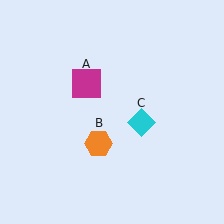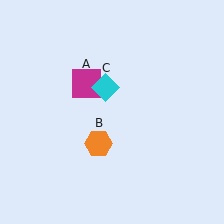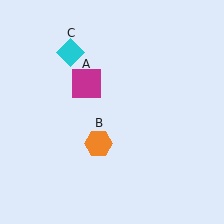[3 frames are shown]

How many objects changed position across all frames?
1 object changed position: cyan diamond (object C).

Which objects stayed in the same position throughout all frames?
Magenta square (object A) and orange hexagon (object B) remained stationary.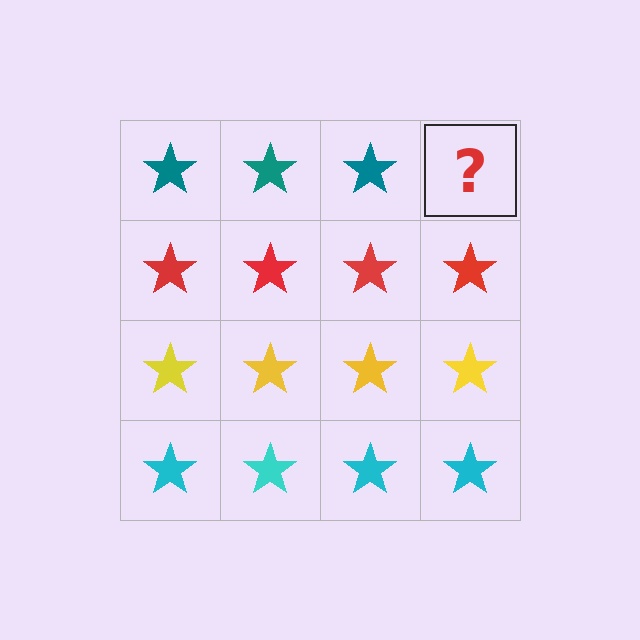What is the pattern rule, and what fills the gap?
The rule is that each row has a consistent color. The gap should be filled with a teal star.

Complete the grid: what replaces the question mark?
The question mark should be replaced with a teal star.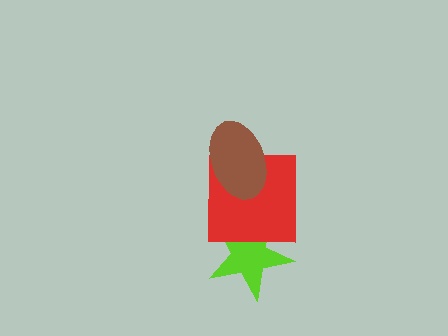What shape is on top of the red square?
The brown ellipse is on top of the red square.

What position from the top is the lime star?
The lime star is 3rd from the top.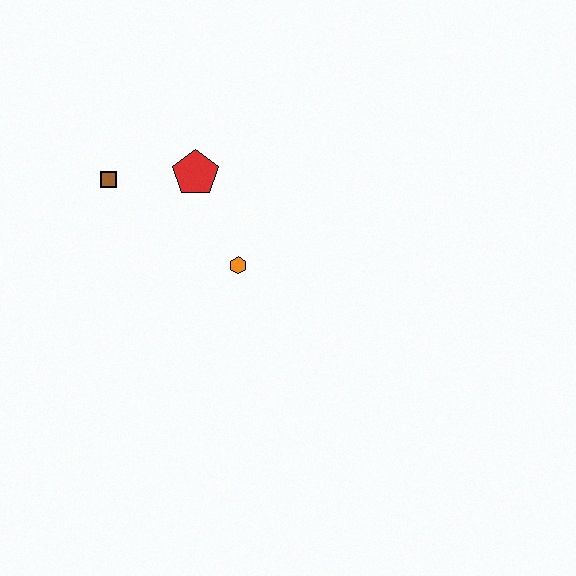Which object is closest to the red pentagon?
The brown square is closest to the red pentagon.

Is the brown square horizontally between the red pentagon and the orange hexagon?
No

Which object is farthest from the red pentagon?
The orange hexagon is farthest from the red pentagon.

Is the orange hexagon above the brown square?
No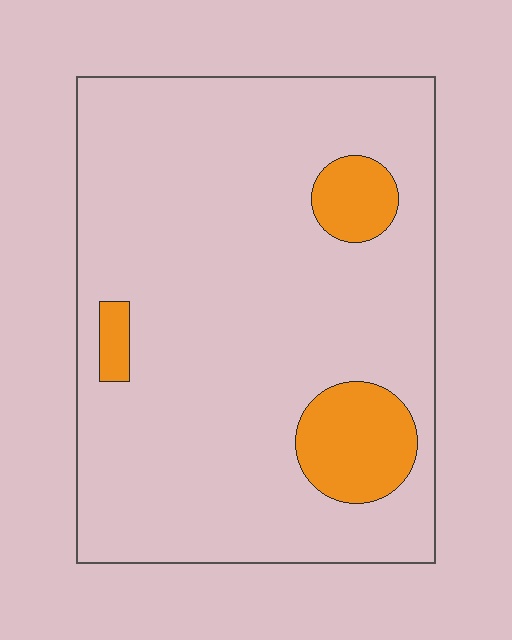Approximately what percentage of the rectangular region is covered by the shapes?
Approximately 10%.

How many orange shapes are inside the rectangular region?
3.